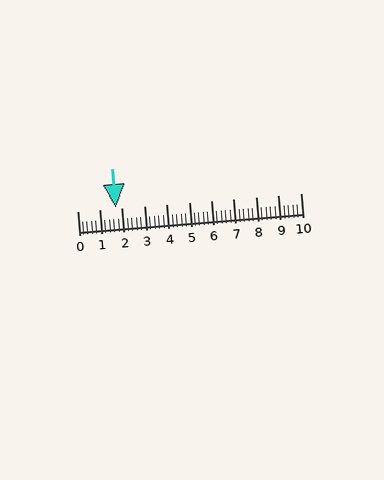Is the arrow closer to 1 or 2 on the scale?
The arrow is closer to 2.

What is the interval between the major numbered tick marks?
The major tick marks are spaced 1 units apart.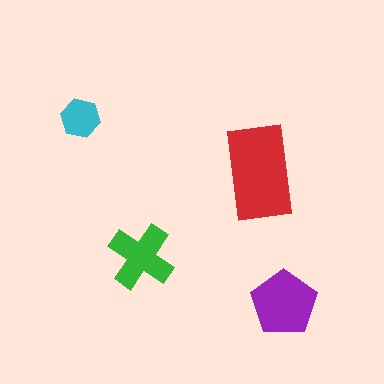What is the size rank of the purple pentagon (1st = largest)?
2nd.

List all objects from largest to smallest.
The red rectangle, the purple pentagon, the green cross, the cyan hexagon.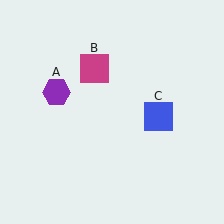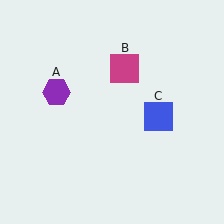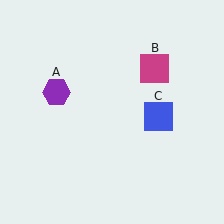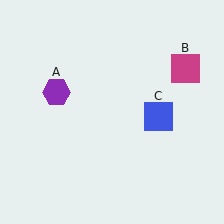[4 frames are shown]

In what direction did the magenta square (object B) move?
The magenta square (object B) moved right.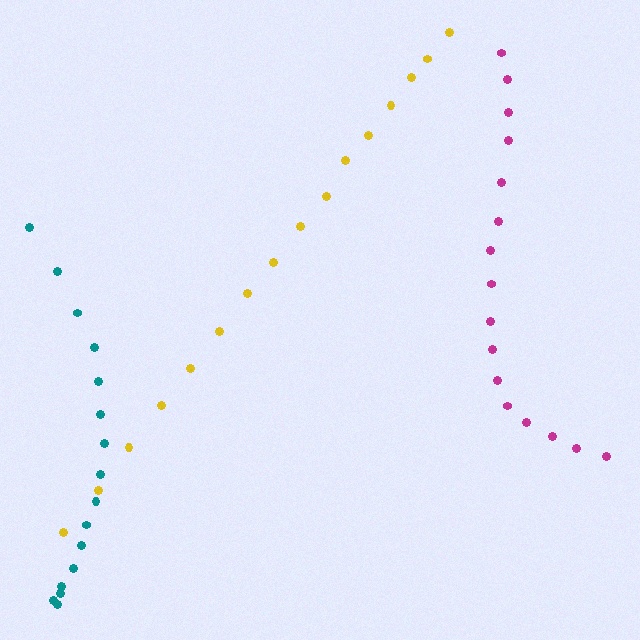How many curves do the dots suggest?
There are 3 distinct paths.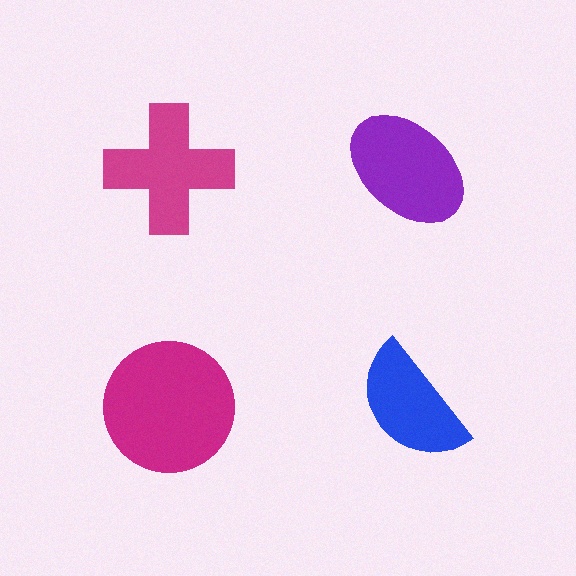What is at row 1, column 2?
A purple ellipse.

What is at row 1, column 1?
A magenta cross.